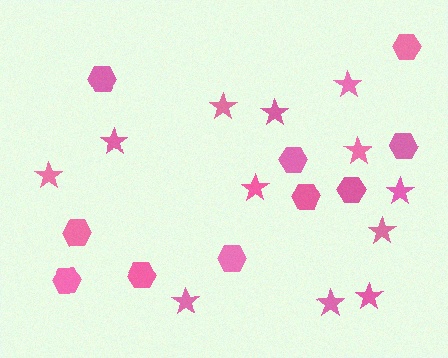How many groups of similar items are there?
There are 2 groups: one group of hexagons (10) and one group of stars (12).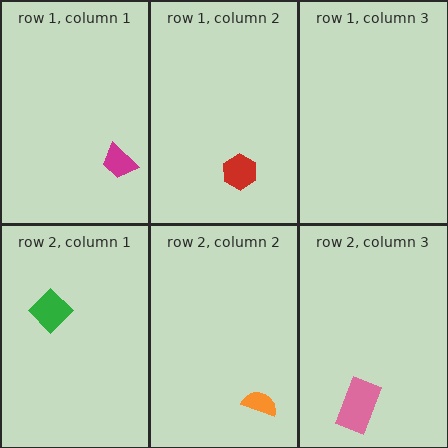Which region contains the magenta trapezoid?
The row 1, column 1 region.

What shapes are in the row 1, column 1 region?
The magenta trapezoid.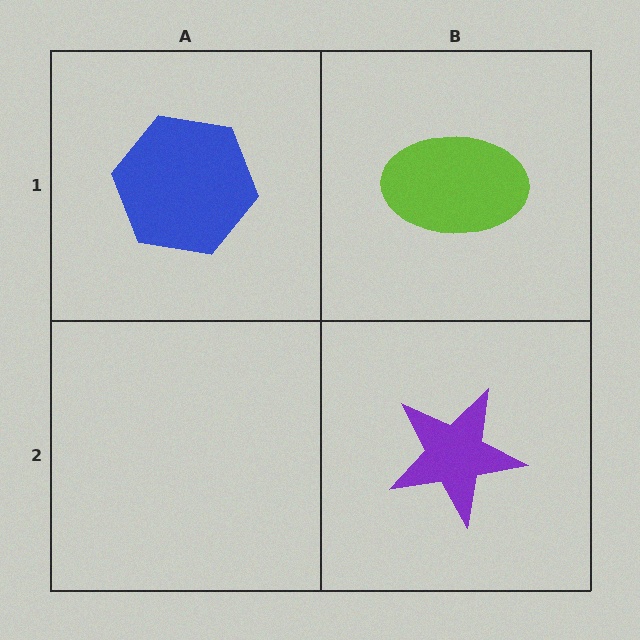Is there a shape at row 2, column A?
No, that cell is empty.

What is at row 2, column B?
A purple star.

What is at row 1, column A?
A blue hexagon.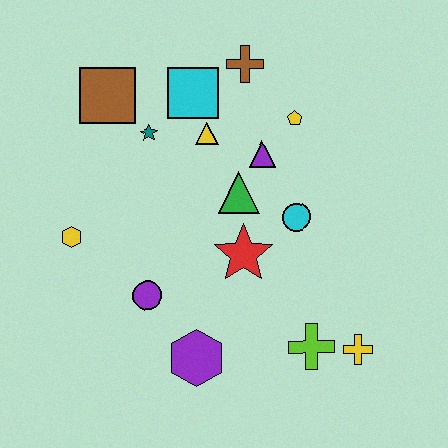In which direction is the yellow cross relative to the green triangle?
The yellow cross is below the green triangle.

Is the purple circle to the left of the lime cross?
Yes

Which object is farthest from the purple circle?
The brown cross is farthest from the purple circle.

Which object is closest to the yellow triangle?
The cyan square is closest to the yellow triangle.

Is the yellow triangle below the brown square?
Yes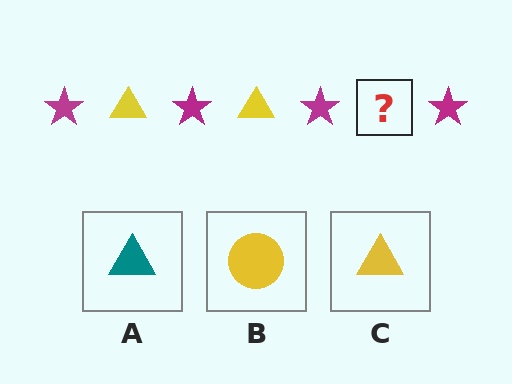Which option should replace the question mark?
Option C.